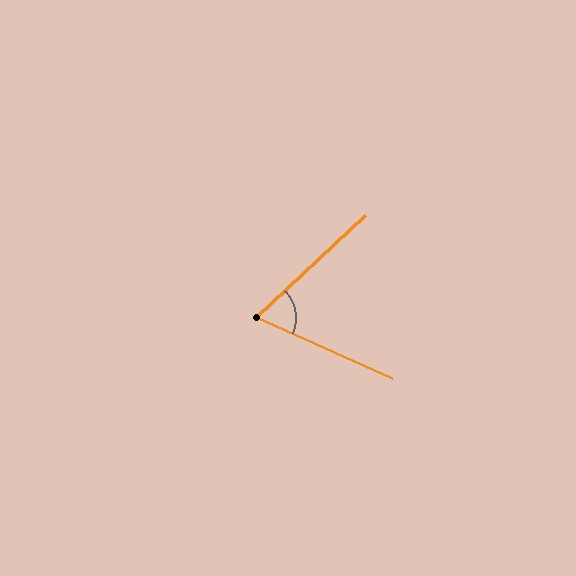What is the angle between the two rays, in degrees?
Approximately 68 degrees.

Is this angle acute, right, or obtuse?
It is acute.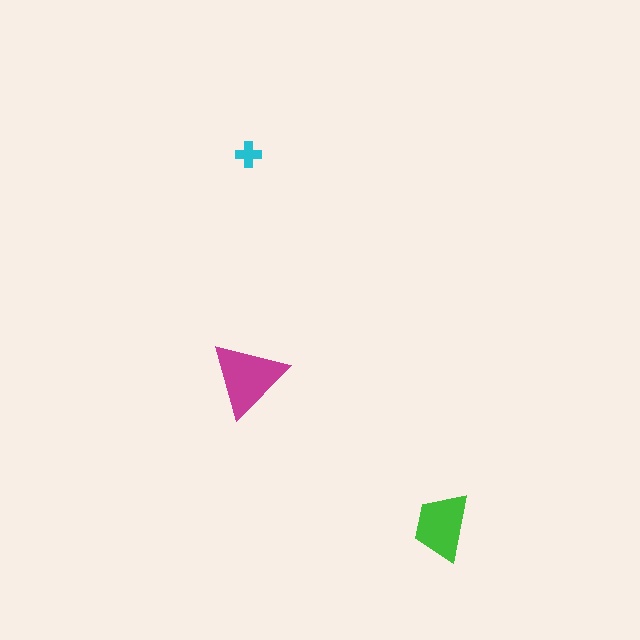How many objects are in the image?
There are 3 objects in the image.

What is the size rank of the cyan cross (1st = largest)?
3rd.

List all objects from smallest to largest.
The cyan cross, the green trapezoid, the magenta triangle.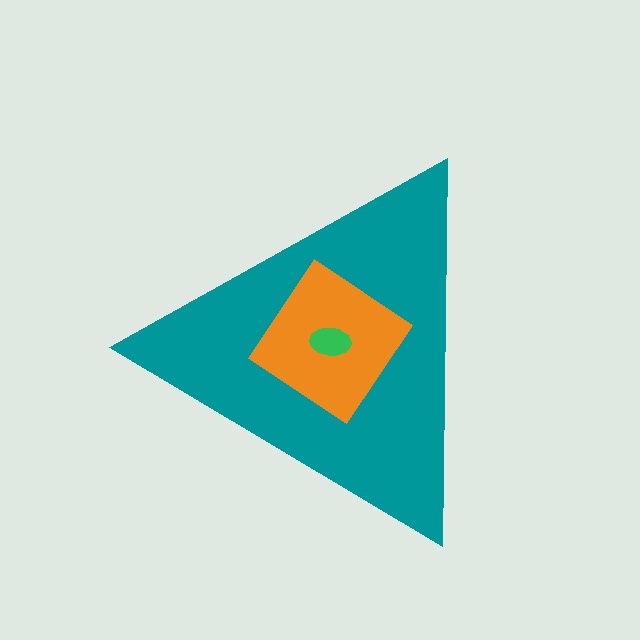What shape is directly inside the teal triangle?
The orange diamond.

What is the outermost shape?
The teal triangle.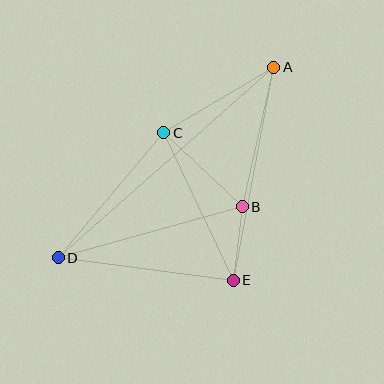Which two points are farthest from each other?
Points A and D are farthest from each other.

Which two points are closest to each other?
Points B and E are closest to each other.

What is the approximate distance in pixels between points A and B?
The distance between A and B is approximately 143 pixels.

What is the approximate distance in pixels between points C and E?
The distance between C and E is approximately 163 pixels.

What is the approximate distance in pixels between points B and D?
The distance between B and D is approximately 191 pixels.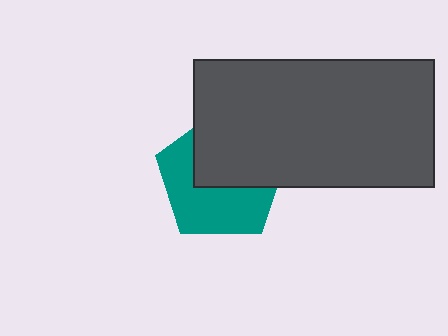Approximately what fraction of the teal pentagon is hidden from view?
Roughly 48% of the teal pentagon is hidden behind the dark gray rectangle.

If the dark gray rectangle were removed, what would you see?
You would see the complete teal pentagon.